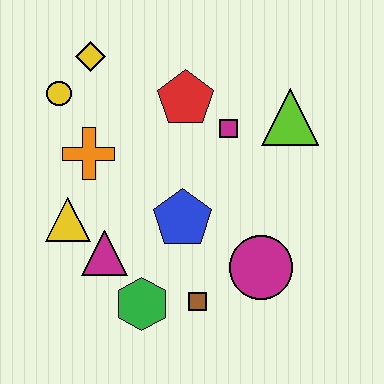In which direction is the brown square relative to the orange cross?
The brown square is below the orange cross.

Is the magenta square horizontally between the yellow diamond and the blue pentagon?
No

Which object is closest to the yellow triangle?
The magenta triangle is closest to the yellow triangle.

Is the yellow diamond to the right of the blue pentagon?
No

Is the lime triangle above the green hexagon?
Yes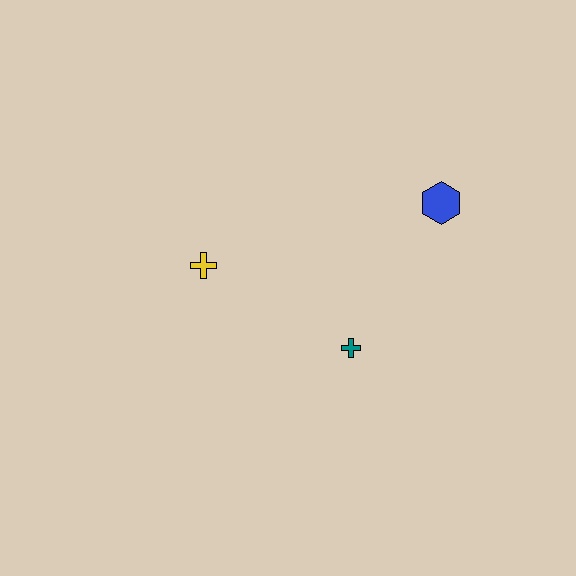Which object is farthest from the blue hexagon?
The yellow cross is farthest from the blue hexagon.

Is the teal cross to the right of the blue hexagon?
No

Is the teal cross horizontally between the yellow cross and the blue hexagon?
Yes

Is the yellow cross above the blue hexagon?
No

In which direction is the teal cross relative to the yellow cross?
The teal cross is to the right of the yellow cross.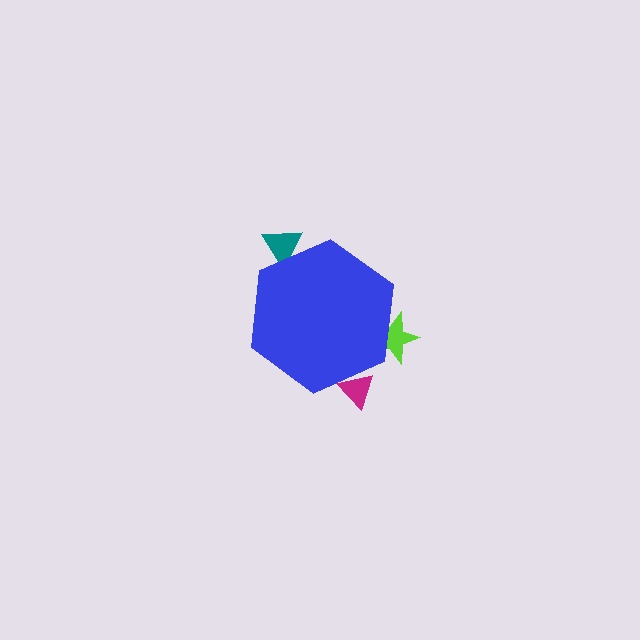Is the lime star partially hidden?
Yes, the lime star is partially hidden behind the blue hexagon.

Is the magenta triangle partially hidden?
Yes, the magenta triangle is partially hidden behind the blue hexagon.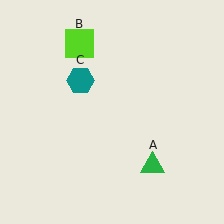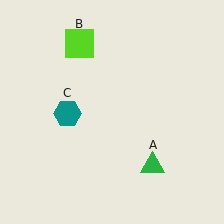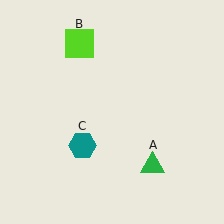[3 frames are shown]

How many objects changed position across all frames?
1 object changed position: teal hexagon (object C).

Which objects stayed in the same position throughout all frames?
Green triangle (object A) and lime square (object B) remained stationary.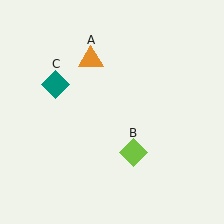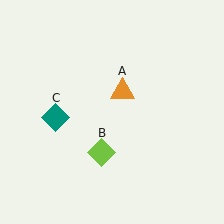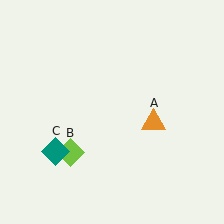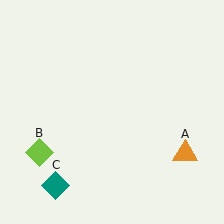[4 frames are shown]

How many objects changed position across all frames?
3 objects changed position: orange triangle (object A), lime diamond (object B), teal diamond (object C).